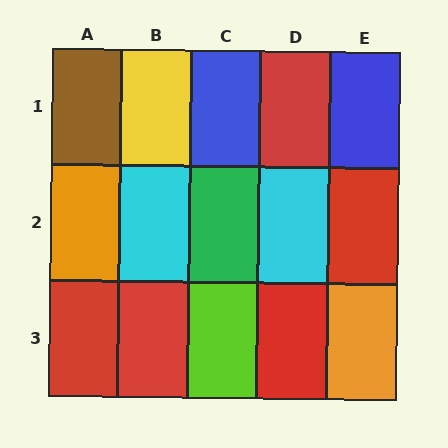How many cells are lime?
1 cell is lime.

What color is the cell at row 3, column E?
Orange.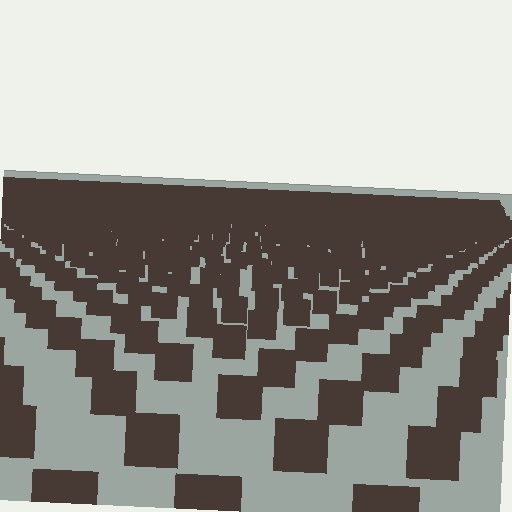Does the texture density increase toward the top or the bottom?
Density increases toward the top.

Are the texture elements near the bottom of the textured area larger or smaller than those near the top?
Larger. Near the bottom, elements are closer to the viewer and appear at a bigger on-screen size.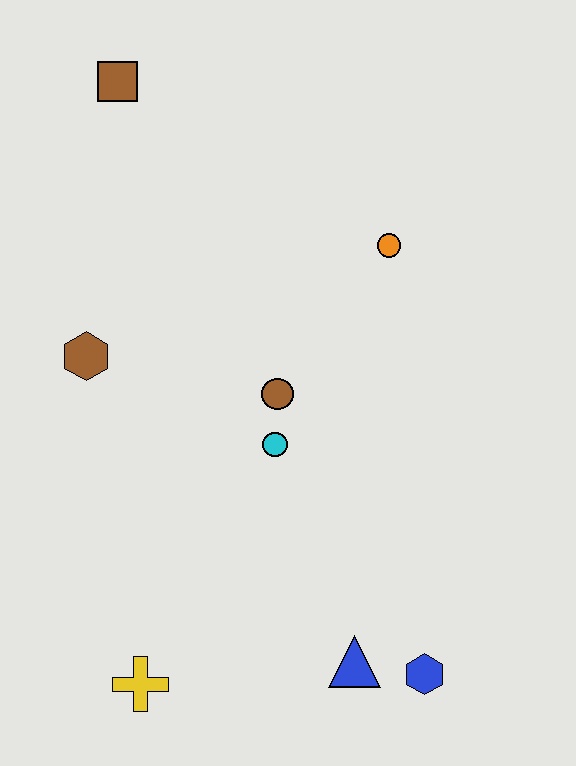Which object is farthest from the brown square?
The blue hexagon is farthest from the brown square.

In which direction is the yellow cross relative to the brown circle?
The yellow cross is below the brown circle.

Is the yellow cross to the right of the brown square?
Yes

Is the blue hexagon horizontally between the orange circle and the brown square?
No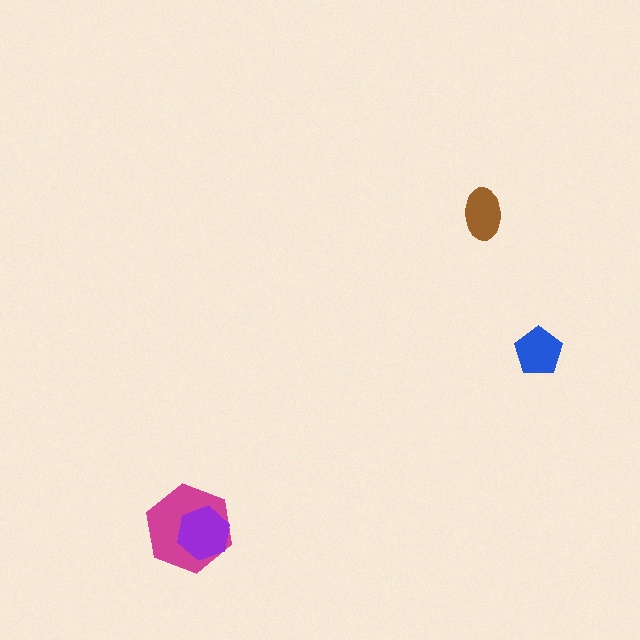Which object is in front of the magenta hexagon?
The purple hexagon is in front of the magenta hexagon.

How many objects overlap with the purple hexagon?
1 object overlaps with the purple hexagon.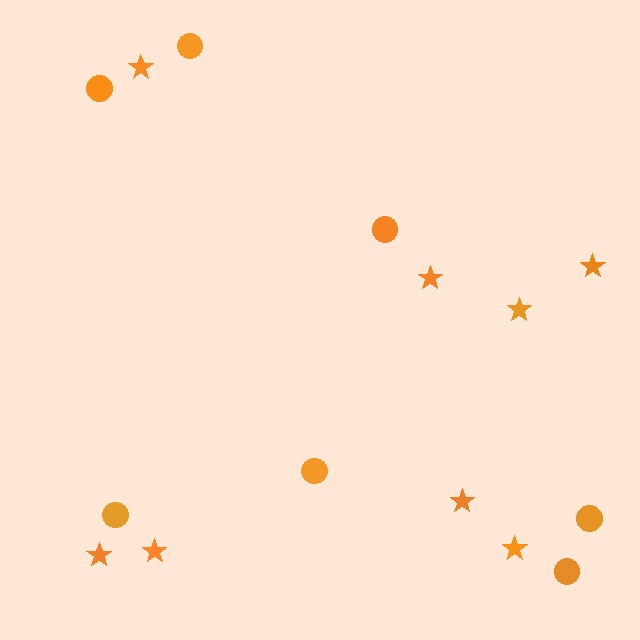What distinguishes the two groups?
There are 2 groups: one group of circles (7) and one group of stars (8).